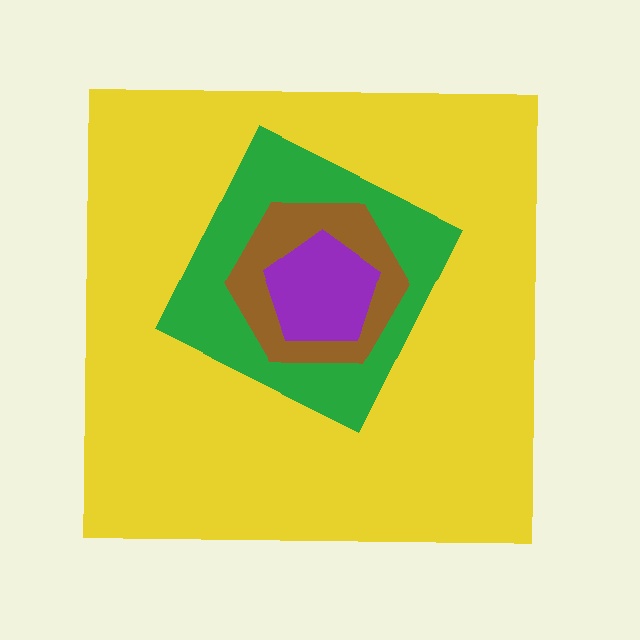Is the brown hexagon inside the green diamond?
Yes.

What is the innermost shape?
The purple pentagon.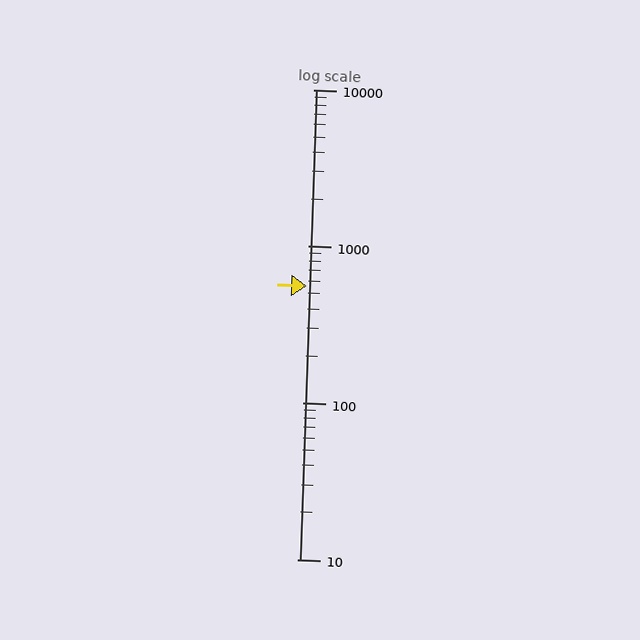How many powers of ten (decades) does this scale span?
The scale spans 3 decades, from 10 to 10000.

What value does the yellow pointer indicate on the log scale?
The pointer indicates approximately 560.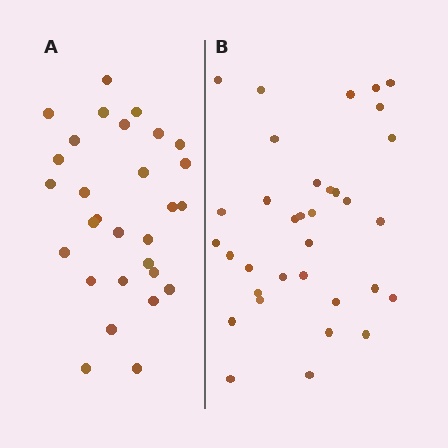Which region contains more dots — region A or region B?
Region B (the right region) has more dots.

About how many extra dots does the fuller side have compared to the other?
Region B has about 5 more dots than region A.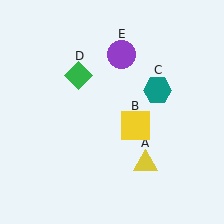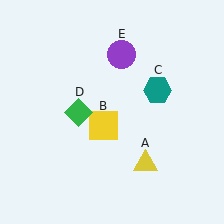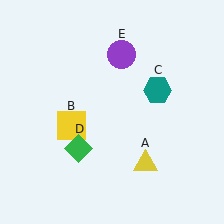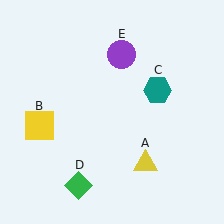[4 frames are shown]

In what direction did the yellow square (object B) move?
The yellow square (object B) moved left.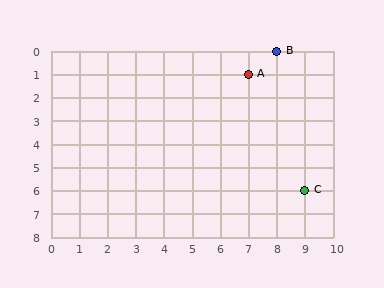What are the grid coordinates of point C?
Point C is at grid coordinates (9, 6).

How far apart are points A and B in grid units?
Points A and B are 1 column and 1 row apart (about 1.4 grid units diagonally).